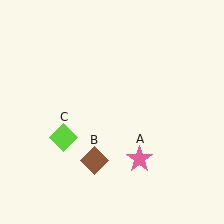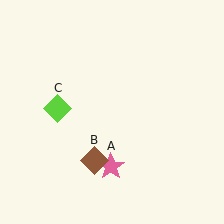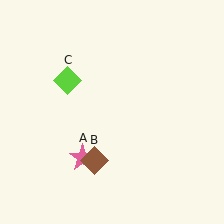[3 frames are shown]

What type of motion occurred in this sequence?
The pink star (object A), lime diamond (object C) rotated clockwise around the center of the scene.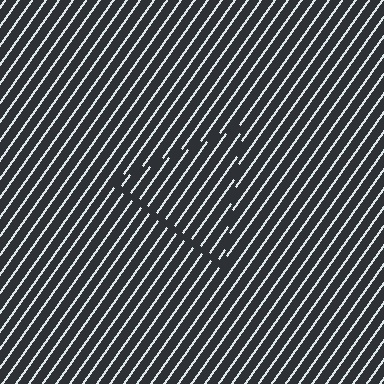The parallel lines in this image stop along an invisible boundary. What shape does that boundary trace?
An illusory triangle. The interior of the shape contains the same grating, shifted by half a period — the contour is defined by the phase discontinuity where line-ends from the inner and outer gratings abut.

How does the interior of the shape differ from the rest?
The interior of the shape contains the same grating, shifted by half a period — the contour is defined by the phase discontinuity where line-ends from the inner and outer gratings abut.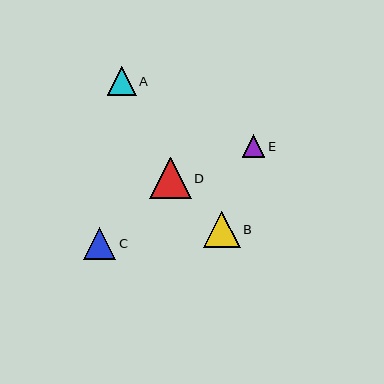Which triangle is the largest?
Triangle D is the largest with a size of approximately 41 pixels.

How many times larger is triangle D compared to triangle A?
Triangle D is approximately 1.4 times the size of triangle A.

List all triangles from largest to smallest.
From largest to smallest: D, B, C, A, E.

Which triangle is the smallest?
Triangle E is the smallest with a size of approximately 22 pixels.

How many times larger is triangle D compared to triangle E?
Triangle D is approximately 1.9 times the size of triangle E.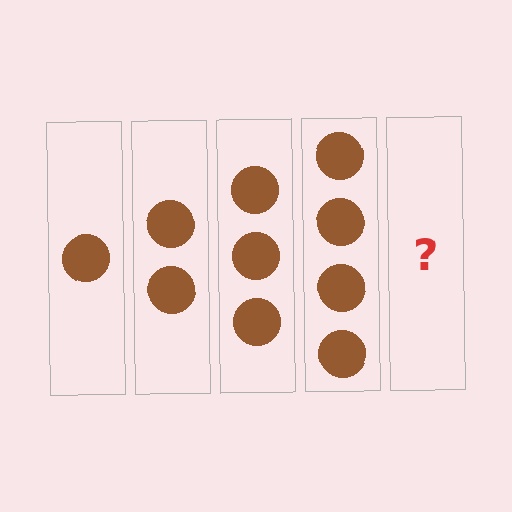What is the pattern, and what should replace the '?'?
The pattern is that each step adds one more circle. The '?' should be 5 circles.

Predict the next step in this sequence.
The next step is 5 circles.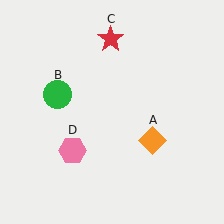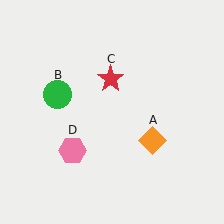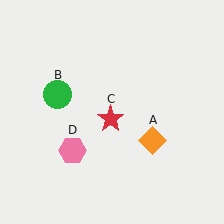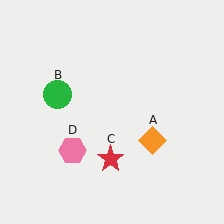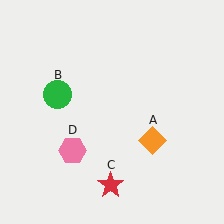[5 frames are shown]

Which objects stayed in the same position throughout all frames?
Orange diamond (object A) and green circle (object B) and pink hexagon (object D) remained stationary.